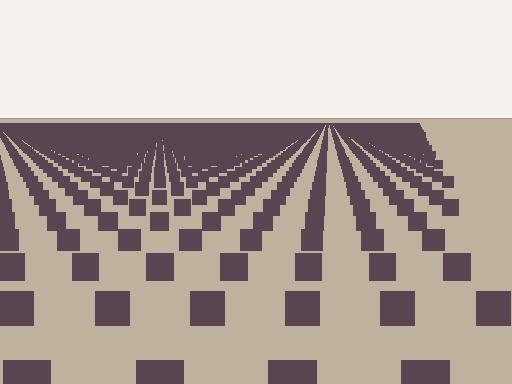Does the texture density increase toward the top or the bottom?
Density increases toward the top.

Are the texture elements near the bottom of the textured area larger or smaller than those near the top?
Larger. Near the bottom, elements are closer to the viewer and appear at a bigger on-screen size.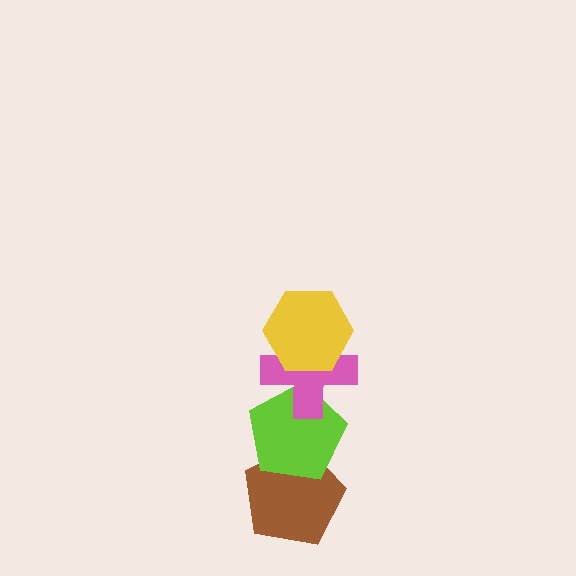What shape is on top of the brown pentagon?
The lime pentagon is on top of the brown pentagon.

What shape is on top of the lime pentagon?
The pink cross is on top of the lime pentagon.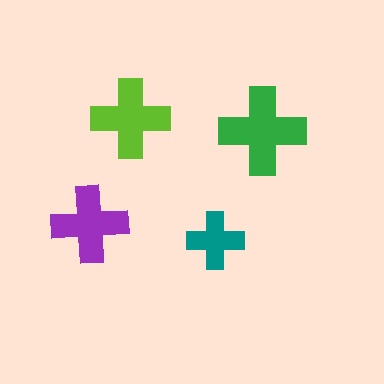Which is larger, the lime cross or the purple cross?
The lime one.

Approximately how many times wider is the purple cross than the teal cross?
About 1.5 times wider.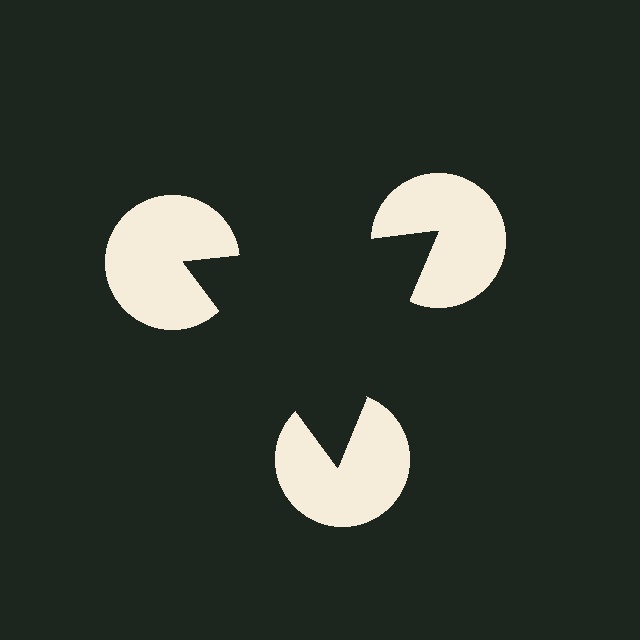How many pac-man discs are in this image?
There are 3 — one at each vertex of the illusory triangle.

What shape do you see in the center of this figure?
An illusory triangle — its edges are inferred from the aligned wedge cuts in the pac-man discs, not physically drawn.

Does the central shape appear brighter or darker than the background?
It typically appears slightly darker than the background, even though no actual brightness change is drawn.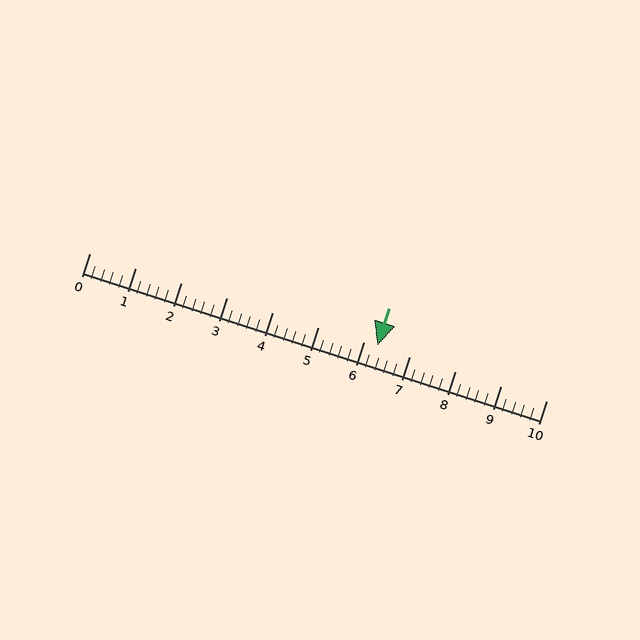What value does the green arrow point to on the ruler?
The green arrow points to approximately 6.3.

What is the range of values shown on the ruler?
The ruler shows values from 0 to 10.